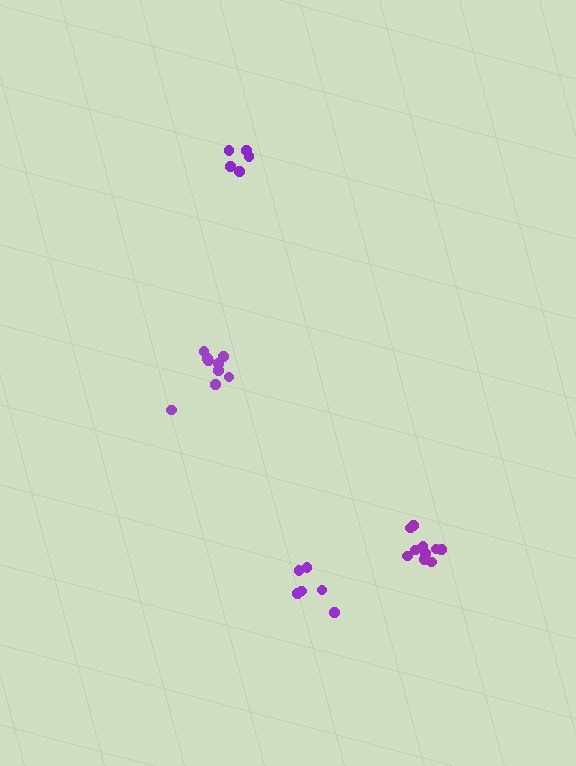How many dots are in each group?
Group 1: 6 dots, Group 2: 10 dots, Group 3: 9 dots, Group 4: 5 dots (30 total).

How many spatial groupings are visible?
There are 4 spatial groupings.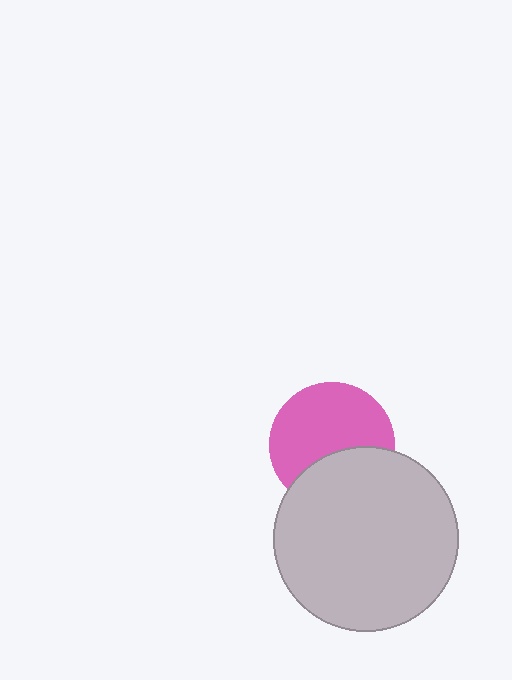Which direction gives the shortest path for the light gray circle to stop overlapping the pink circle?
Moving down gives the shortest separation.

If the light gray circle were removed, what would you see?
You would see the complete pink circle.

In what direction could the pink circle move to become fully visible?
The pink circle could move up. That would shift it out from behind the light gray circle entirely.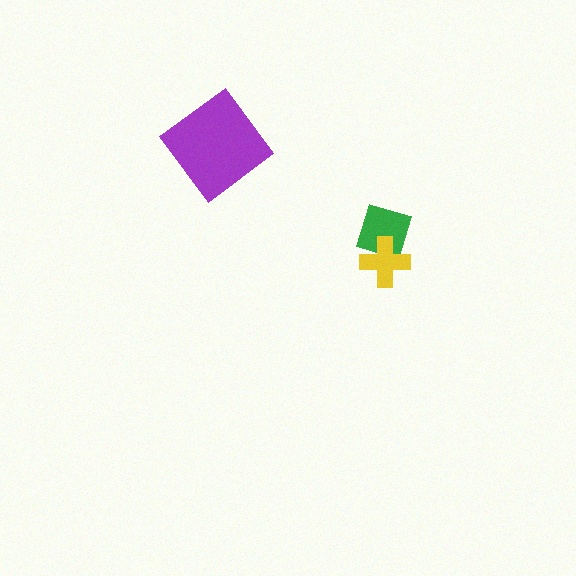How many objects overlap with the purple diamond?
0 objects overlap with the purple diamond.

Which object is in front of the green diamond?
The yellow cross is in front of the green diamond.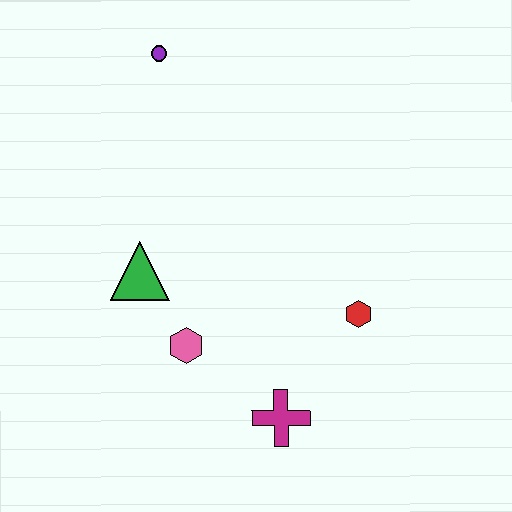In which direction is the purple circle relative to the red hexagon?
The purple circle is above the red hexagon.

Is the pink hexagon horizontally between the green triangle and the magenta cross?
Yes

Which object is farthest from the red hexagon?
The purple circle is farthest from the red hexagon.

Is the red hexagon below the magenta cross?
No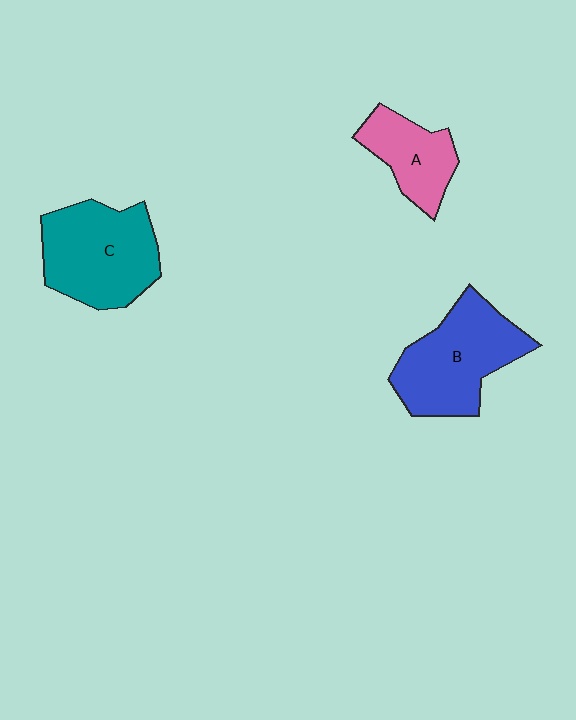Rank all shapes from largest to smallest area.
From largest to smallest: B (blue), C (teal), A (pink).